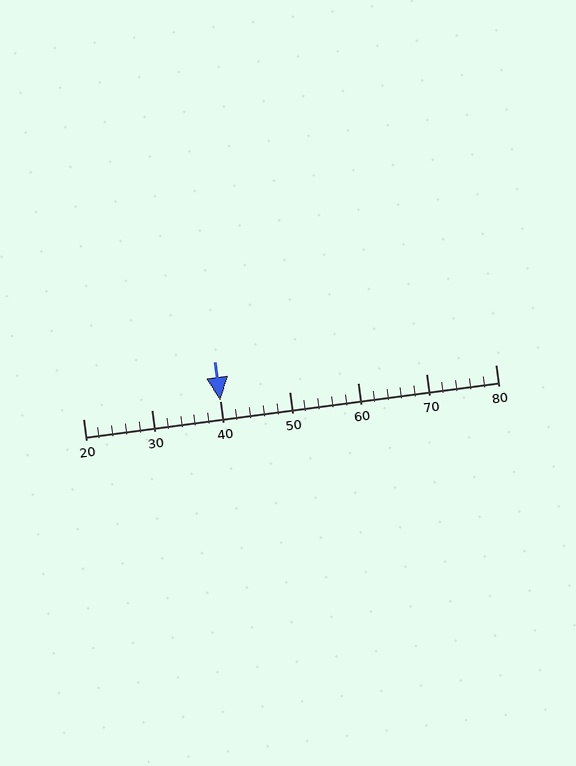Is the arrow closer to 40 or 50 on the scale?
The arrow is closer to 40.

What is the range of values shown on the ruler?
The ruler shows values from 20 to 80.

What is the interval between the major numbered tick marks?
The major tick marks are spaced 10 units apart.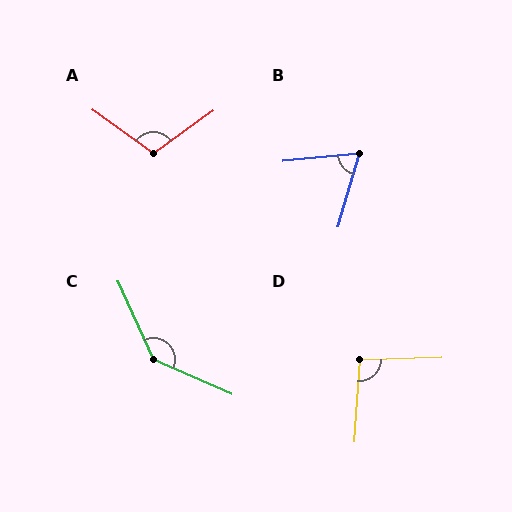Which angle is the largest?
C, at approximately 138 degrees.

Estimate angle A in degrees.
Approximately 108 degrees.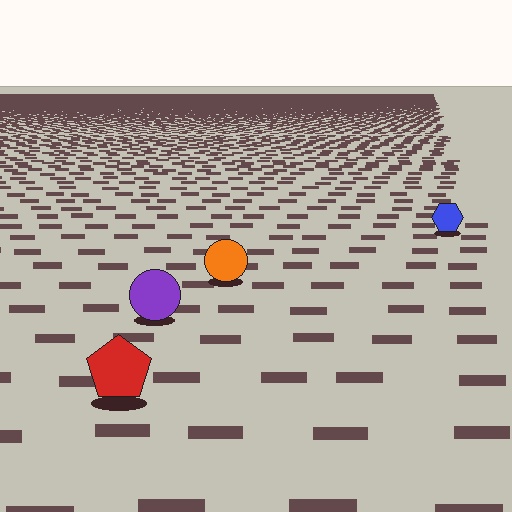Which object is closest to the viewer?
The red pentagon is closest. The texture marks near it are larger and more spread out.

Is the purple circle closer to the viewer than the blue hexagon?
Yes. The purple circle is closer — you can tell from the texture gradient: the ground texture is coarser near it.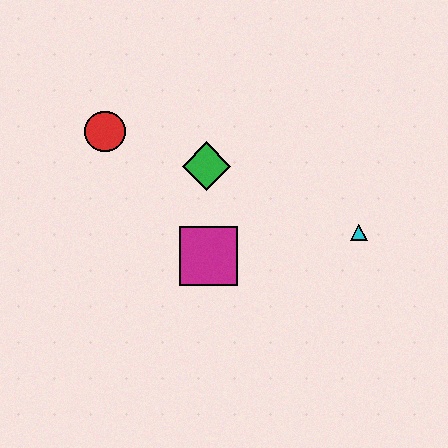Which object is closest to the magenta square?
The green diamond is closest to the magenta square.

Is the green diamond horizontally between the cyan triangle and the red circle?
Yes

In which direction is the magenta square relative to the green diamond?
The magenta square is below the green diamond.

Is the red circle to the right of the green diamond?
No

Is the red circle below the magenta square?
No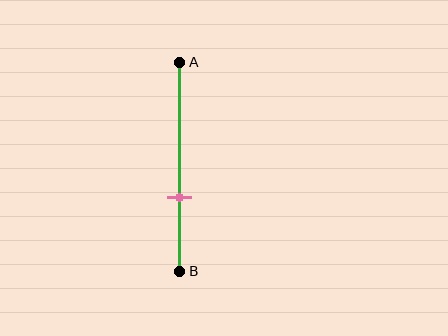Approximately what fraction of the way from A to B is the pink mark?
The pink mark is approximately 65% of the way from A to B.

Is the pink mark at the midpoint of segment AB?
No, the mark is at about 65% from A, not at the 50% midpoint.